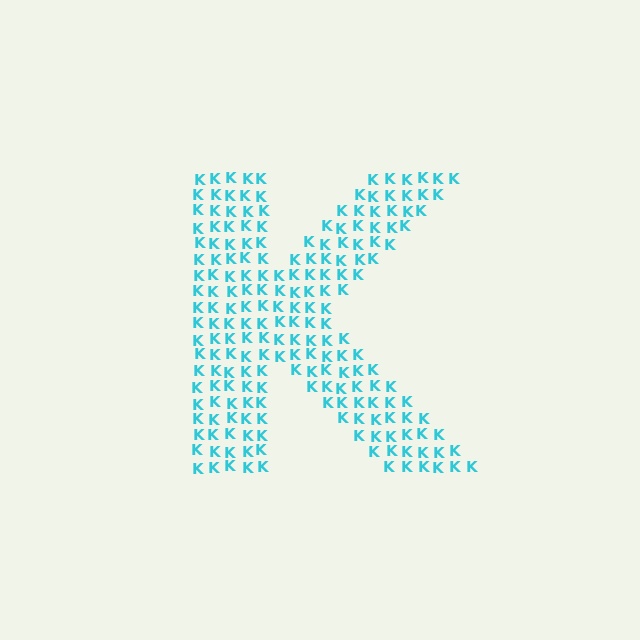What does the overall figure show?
The overall figure shows the letter K.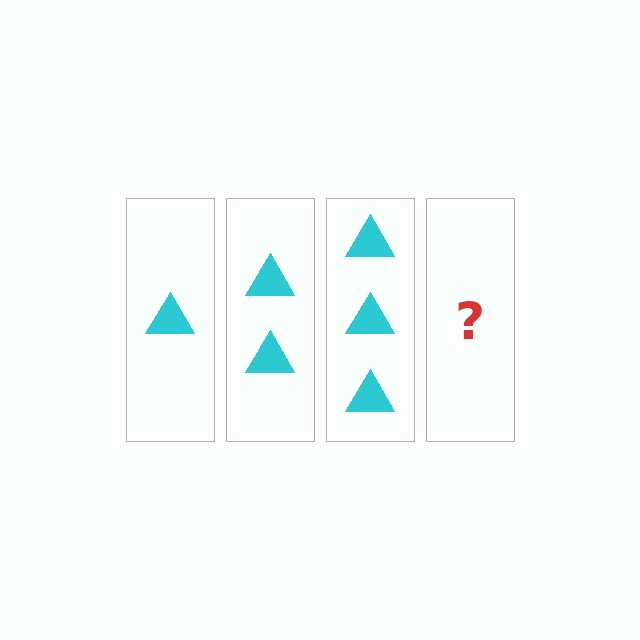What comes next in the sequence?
The next element should be 4 triangles.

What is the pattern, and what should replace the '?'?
The pattern is that each step adds one more triangle. The '?' should be 4 triangles.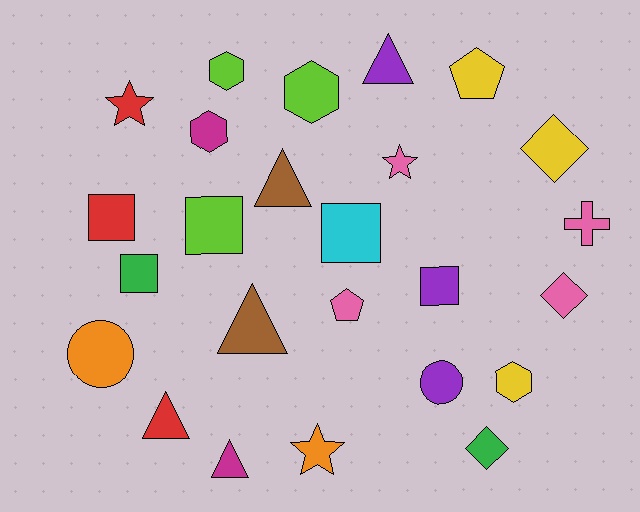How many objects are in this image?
There are 25 objects.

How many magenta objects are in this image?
There are 2 magenta objects.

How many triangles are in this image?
There are 5 triangles.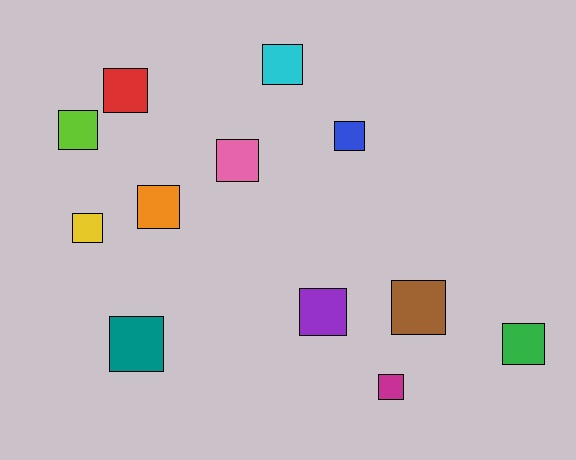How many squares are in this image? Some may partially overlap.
There are 12 squares.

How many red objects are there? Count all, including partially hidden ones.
There is 1 red object.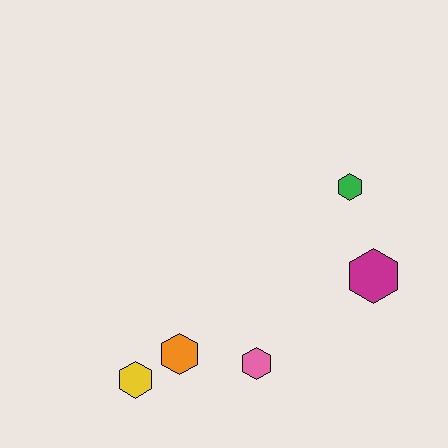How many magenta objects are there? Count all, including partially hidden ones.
There is 1 magenta object.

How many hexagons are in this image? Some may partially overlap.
There are 5 hexagons.